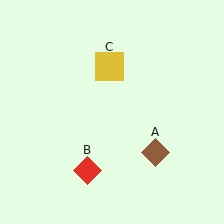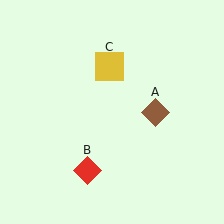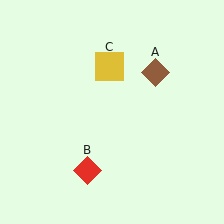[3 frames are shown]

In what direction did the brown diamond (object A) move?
The brown diamond (object A) moved up.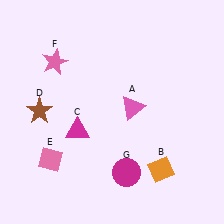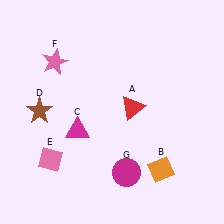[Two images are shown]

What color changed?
The triangle (A) changed from pink in Image 1 to red in Image 2.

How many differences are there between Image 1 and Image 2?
There is 1 difference between the two images.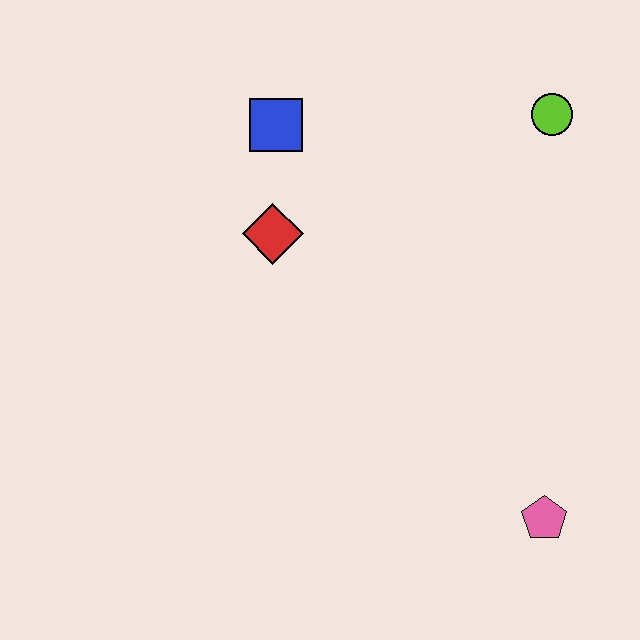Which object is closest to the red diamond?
The blue square is closest to the red diamond.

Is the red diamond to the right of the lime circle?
No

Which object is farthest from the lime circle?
The pink pentagon is farthest from the lime circle.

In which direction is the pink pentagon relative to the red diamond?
The pink pentagon is below the red diamond.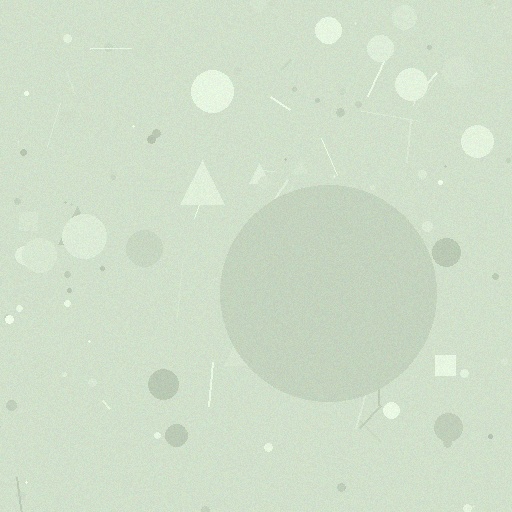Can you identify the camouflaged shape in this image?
The camouflaged shape is a circle.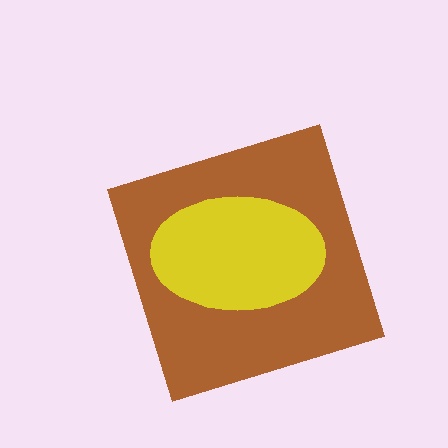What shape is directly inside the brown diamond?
The yellow ellipse.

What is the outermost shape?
The brown diamond.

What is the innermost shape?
The yellow ellipse.